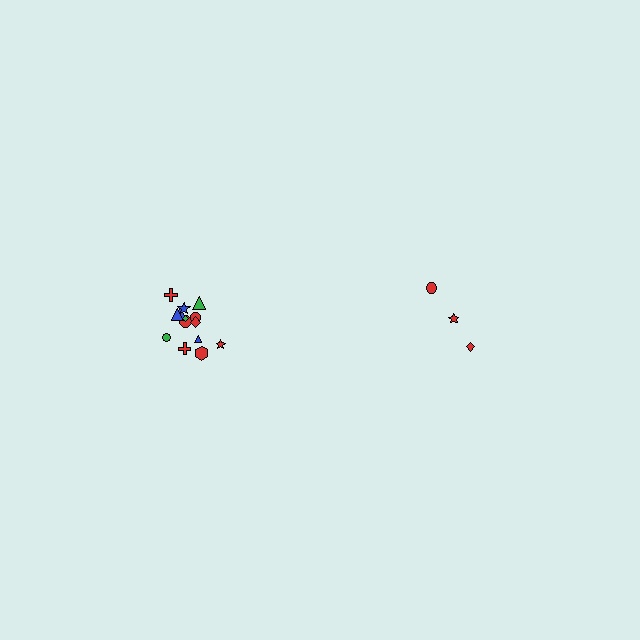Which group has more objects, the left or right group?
The left group.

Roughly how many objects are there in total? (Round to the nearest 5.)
Roughly 20 objects in total.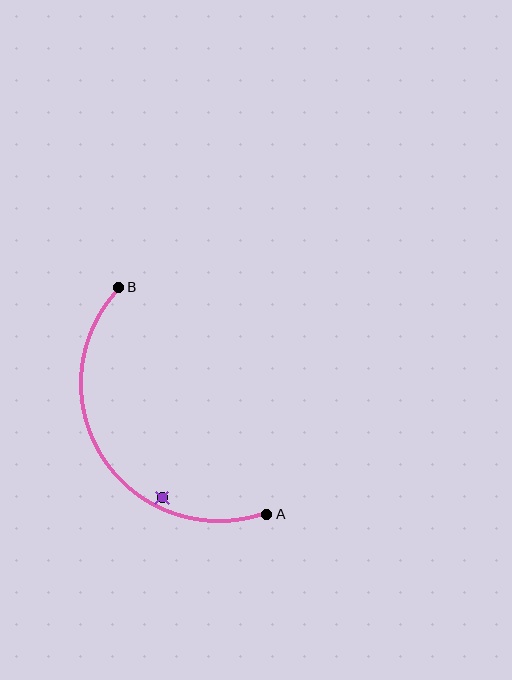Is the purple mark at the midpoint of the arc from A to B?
No — the purple mark does not lie on the arc at all. It sits slightly inside the curve.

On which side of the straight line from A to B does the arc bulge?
The arc bulges to the left of the straight line connecting A and B.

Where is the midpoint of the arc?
The arc midpoint is the point on the curve farthest from the straight line joining A and B. It sits to the left of that line.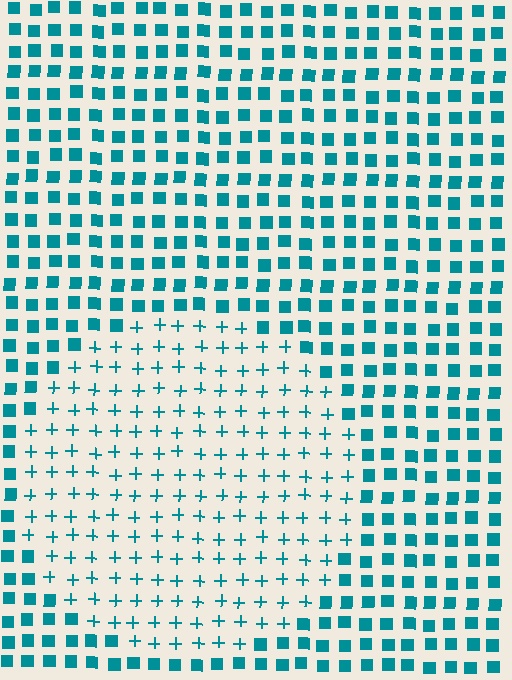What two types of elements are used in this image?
The image uses plus signs inside the circle region and squares outside it.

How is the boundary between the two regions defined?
The boundary is defined by a change in element shape: plus signs inside vs. squares outside. All elements share the same color and spacing.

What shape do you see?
I see a circle.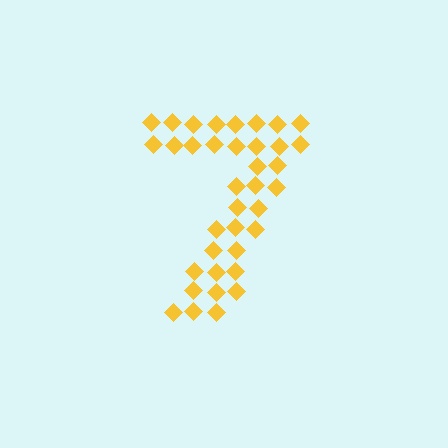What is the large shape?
The large shape is the digit 7.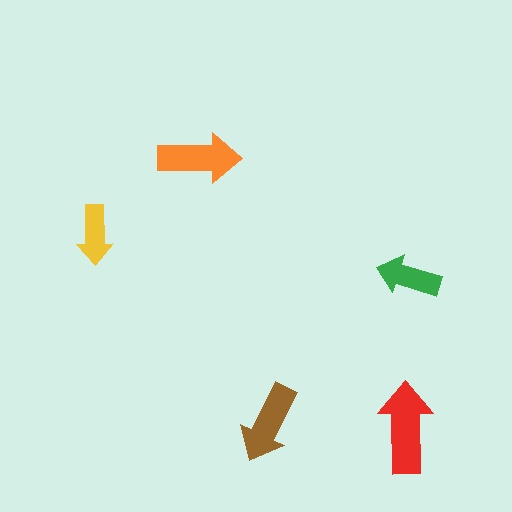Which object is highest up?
The orange arrow is topmost.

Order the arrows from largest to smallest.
the red one, the orange one, the brown one, the green one, the yellow one.